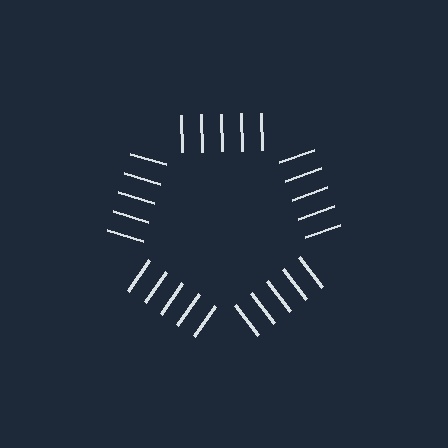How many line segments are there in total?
25 — 5 along each of the 5 edges.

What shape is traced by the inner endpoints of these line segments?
An illusory pentagon — the line segments terminate on its edges but no continuous stroke is drawn.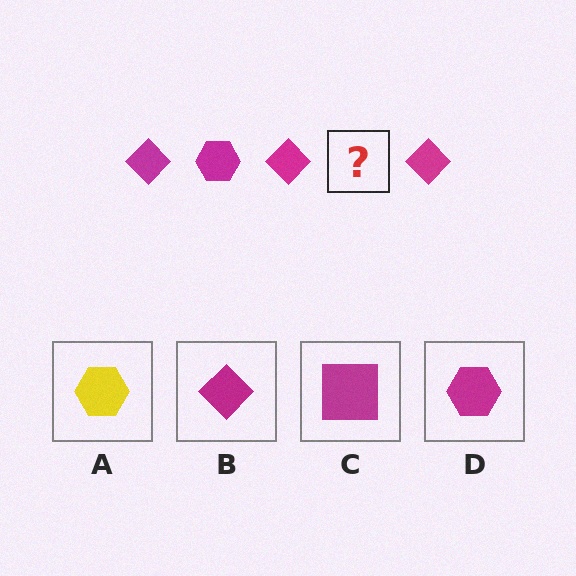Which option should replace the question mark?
Option D.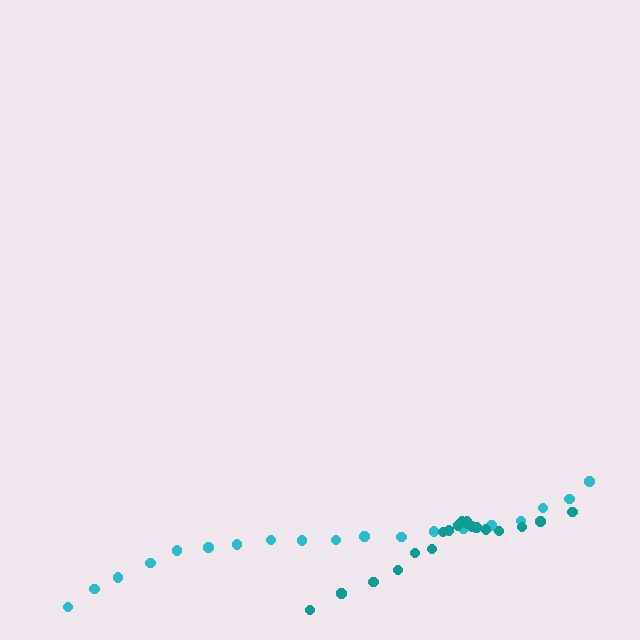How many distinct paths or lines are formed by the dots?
There are 2 distinct paths.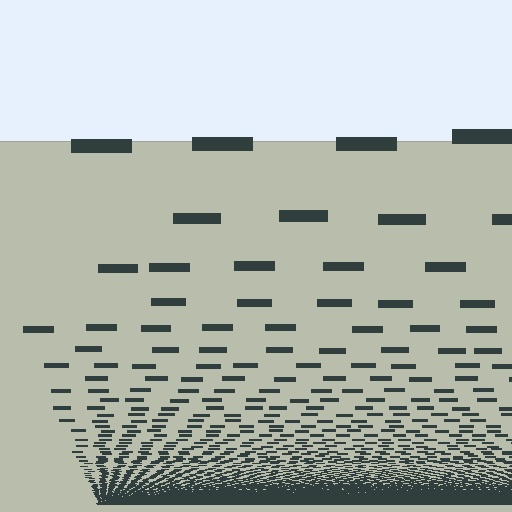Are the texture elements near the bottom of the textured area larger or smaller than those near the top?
Smaller. The gradient is inverted — elements near the bottom are smaller and denser.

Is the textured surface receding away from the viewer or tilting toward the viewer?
The surface appears to tilt toward the viewer. Texture elements get larger and sparser toward the top.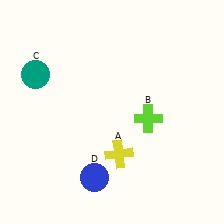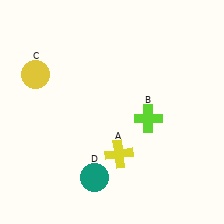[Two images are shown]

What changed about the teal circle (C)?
In Image 1, C is teal. In Image 2, it changed to yellow.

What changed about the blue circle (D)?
In Image 1, D is blue. In Image 2, it changed to teal.